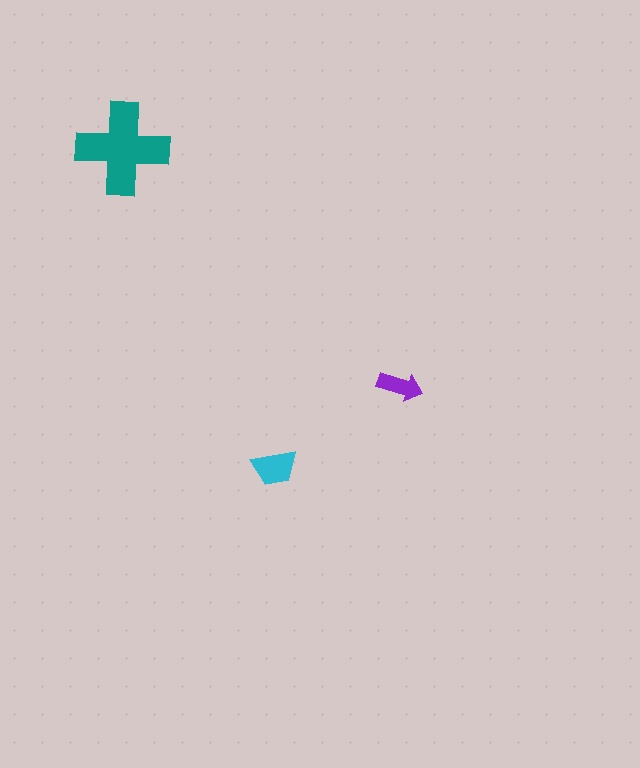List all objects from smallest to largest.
The purple arrow, the cyan trapezoid, the teal cross.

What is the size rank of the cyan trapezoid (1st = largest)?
2nd.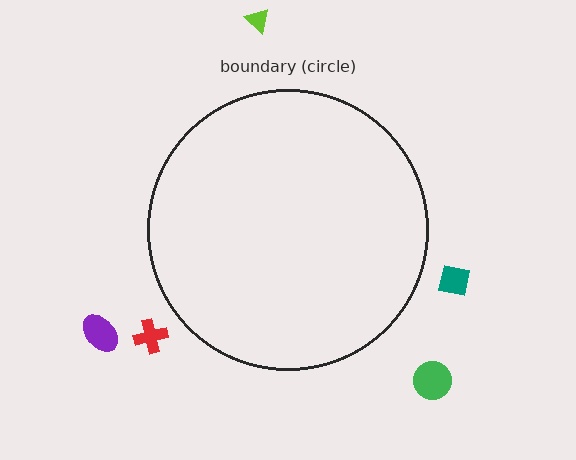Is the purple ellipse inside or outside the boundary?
Outside.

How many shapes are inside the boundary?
0 inside, 5 outside.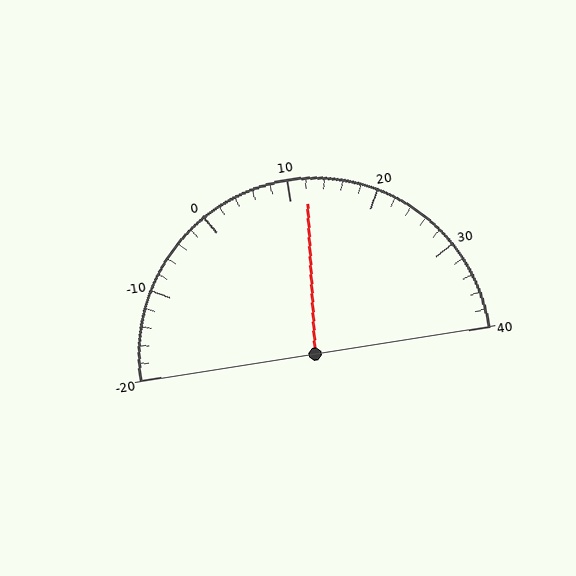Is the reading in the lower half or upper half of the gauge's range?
The reading is in the upper half of the range (-20 to 40).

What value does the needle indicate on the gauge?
The needle indicates approximately 12.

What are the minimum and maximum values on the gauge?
The gauge ranges from -20 to 40.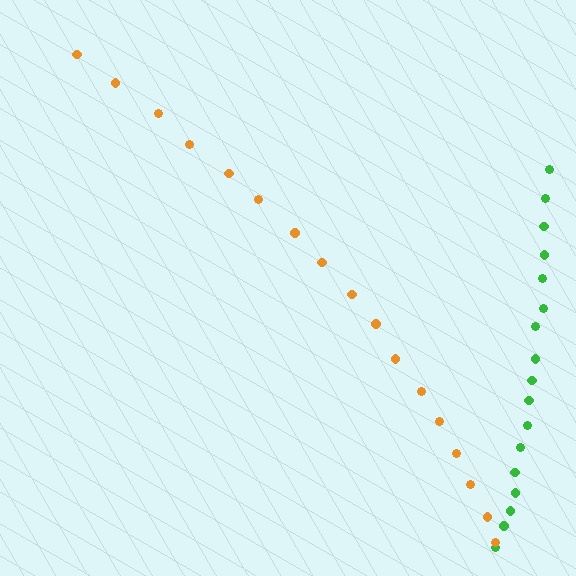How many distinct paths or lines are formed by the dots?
There are 2 distinct paths.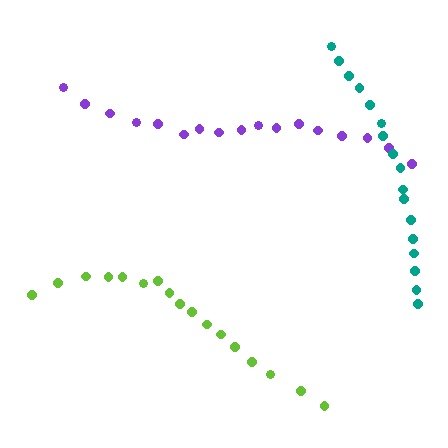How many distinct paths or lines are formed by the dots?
There are 3 distinct paths.